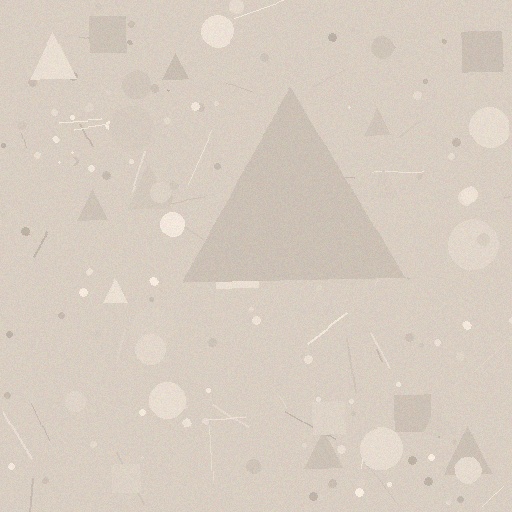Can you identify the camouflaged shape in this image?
The camouflaged shape is a triangle.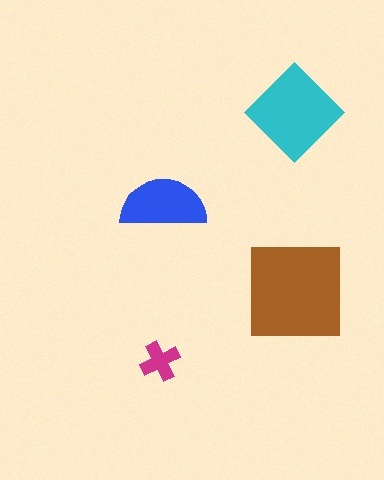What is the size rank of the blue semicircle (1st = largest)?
3rd.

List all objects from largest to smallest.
The brown square, the cyan diamond, the blue semicircle, the magenta cross.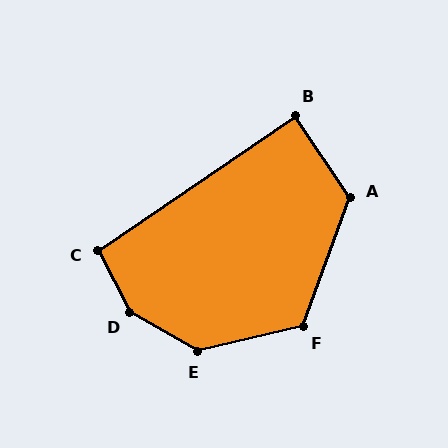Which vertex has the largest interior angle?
D, at approximately 147 degrees.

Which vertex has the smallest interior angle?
B, at approximately 90 degrees.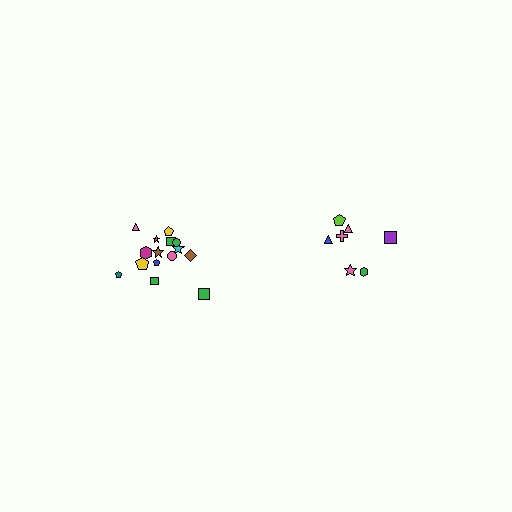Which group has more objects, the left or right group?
The left group.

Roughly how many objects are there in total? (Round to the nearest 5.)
Roughly 20 objects in total.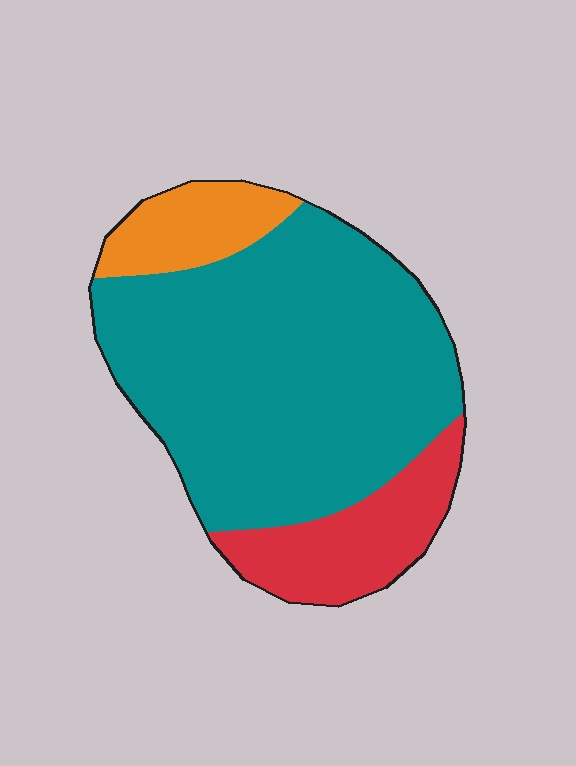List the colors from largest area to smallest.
From largest to smallest: teal, red, orange.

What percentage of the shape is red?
Red covers roughly 20% of the shape.